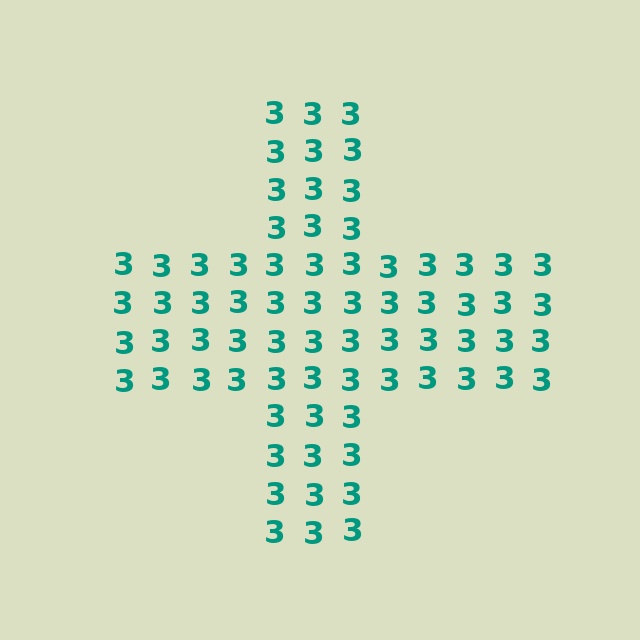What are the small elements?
The small elements are digit 3's.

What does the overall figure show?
The overall figure shows a cross.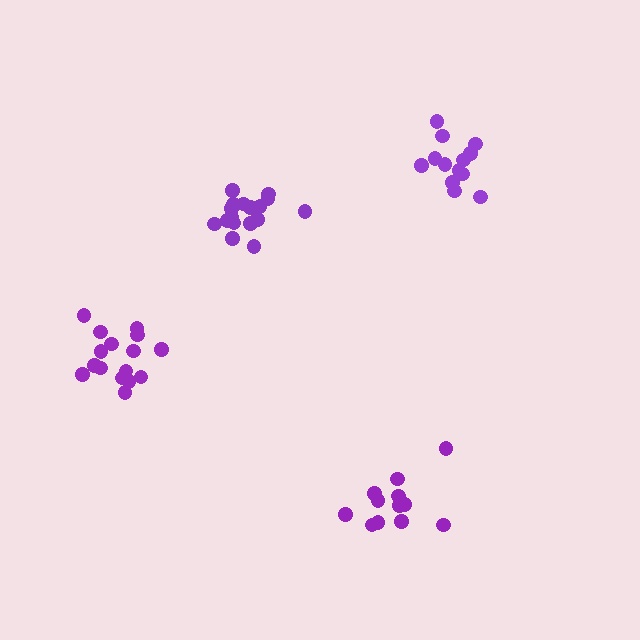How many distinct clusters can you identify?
There are 4 distinct clusters.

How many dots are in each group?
Group 1: 13 dots, Group 2: 17 dots, Group 3: 12 dots, Group 4: 16 dots (58 total).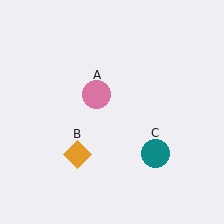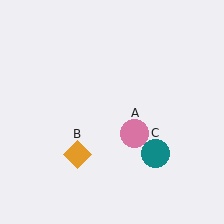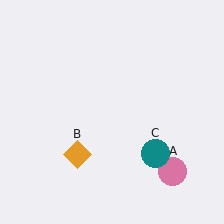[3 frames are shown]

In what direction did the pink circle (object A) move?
The pink circle (object A) moved down and to the right.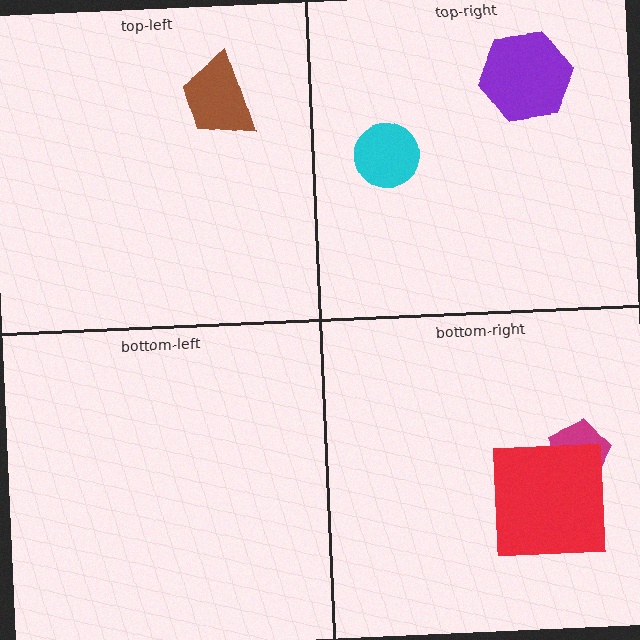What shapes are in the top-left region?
The brown trapezoid.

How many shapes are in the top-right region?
2.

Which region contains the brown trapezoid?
The top-left region.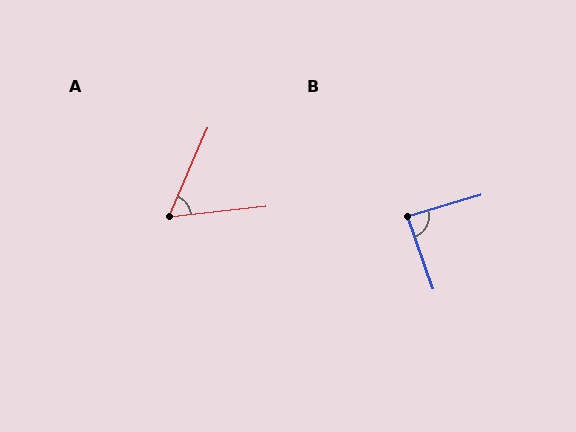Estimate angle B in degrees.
Approximately 87 degrees.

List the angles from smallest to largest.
A (60°), B (87°).